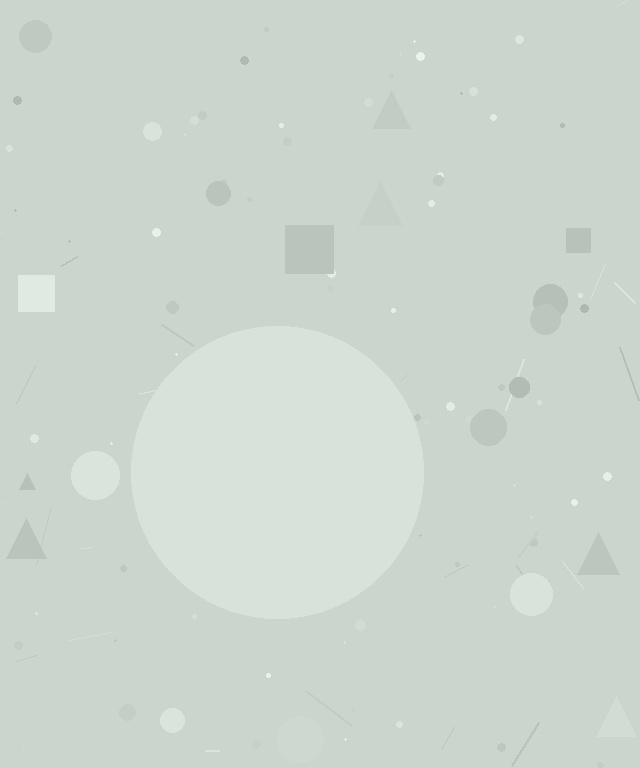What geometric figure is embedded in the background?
A circle is embedded in the background.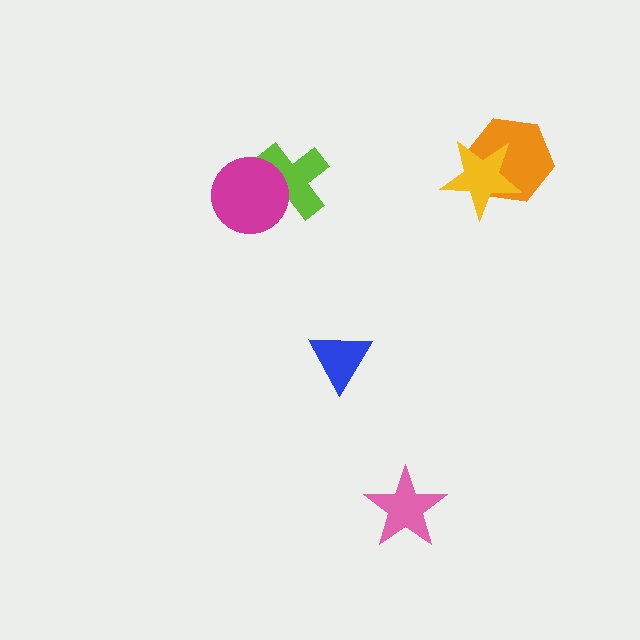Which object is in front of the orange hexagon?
The yellow star is in front of the orange hexagon.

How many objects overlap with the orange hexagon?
1 object overlaps with the orange hexagon.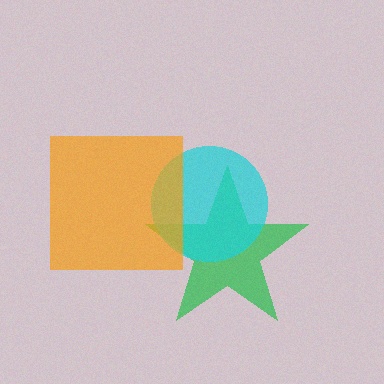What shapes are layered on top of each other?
The layered shapes are: a green star, a cyan circle, an orange square.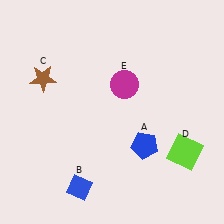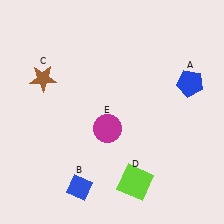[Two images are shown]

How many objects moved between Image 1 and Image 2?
3 objects moved between the two images.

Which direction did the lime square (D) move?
The lime square (D) moved left.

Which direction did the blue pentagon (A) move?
The blue pentagon (A) moved up.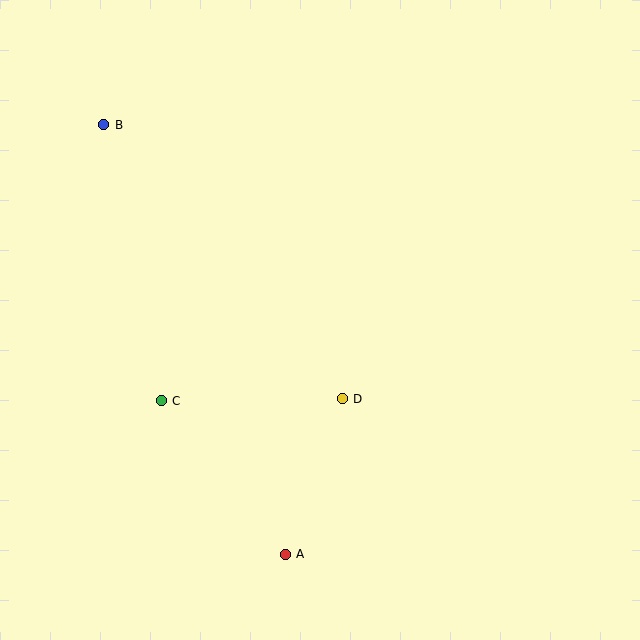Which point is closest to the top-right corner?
Point D is closest to the top-right corner.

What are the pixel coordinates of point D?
Point D is at (342, 399).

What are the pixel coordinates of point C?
Point C is at (161, 401).